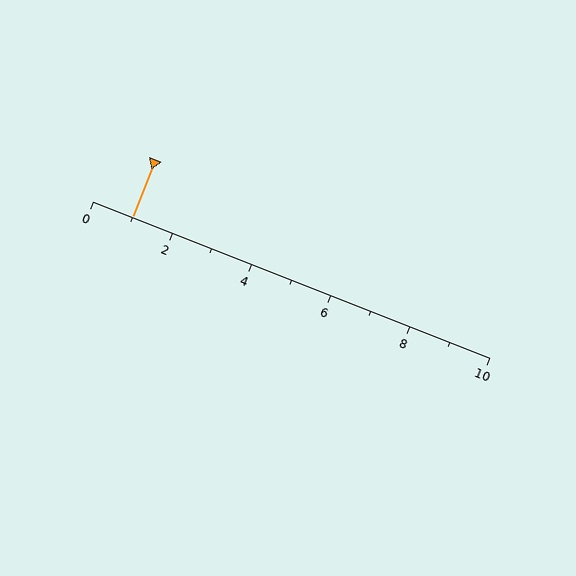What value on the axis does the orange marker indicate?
The marker indicates approximately 1.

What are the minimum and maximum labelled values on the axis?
The axis runs from 0 to 10.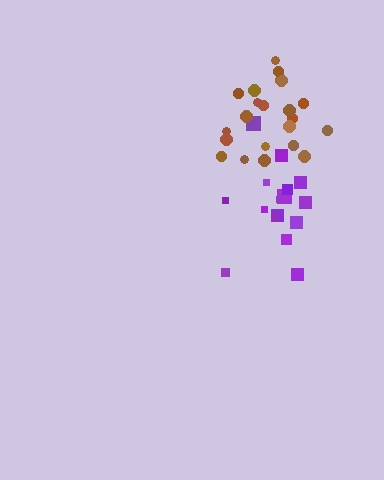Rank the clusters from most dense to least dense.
brown, purple.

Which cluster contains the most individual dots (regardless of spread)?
Brown (22).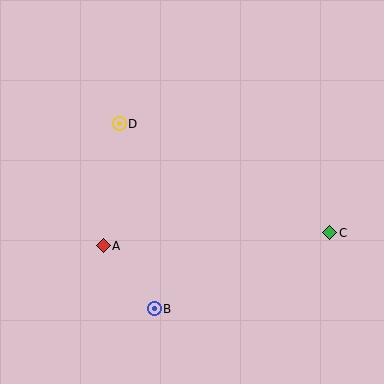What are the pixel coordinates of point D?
Point D is at (119, 124).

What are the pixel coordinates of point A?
Point A is at (103, 246).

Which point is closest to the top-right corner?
Point C is closest to the top-right corner.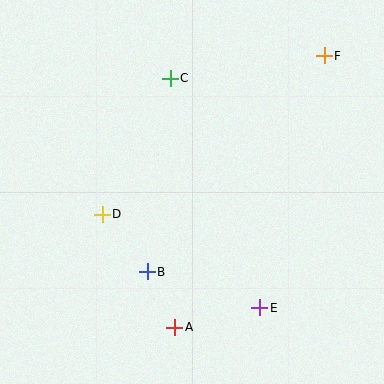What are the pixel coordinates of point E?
Point E is at (260, 308).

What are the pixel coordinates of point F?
Point F is at (324, 56).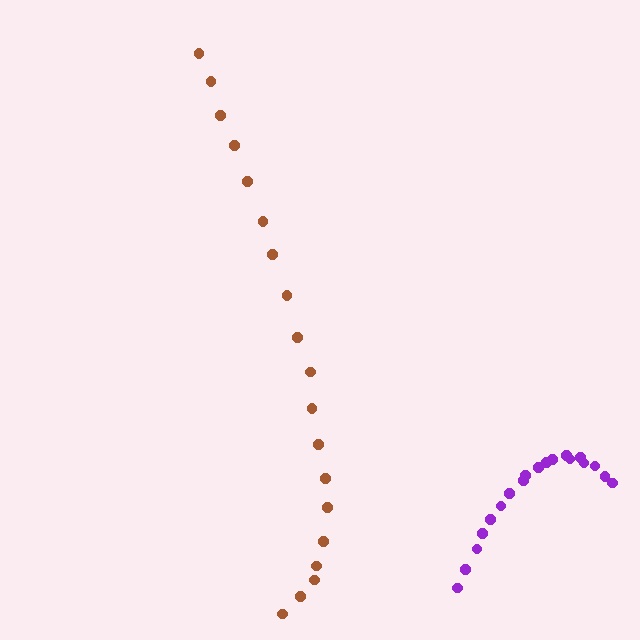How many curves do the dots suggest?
There are 2 distinct paths.